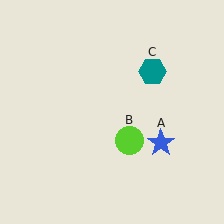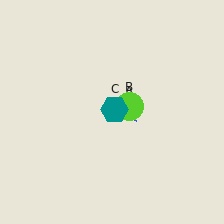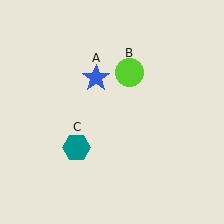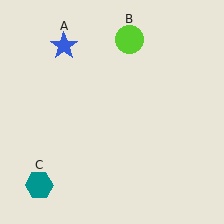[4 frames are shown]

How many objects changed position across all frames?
3 objects changed position: blue star (object A), lime circle (object B), teal hexagon (object C).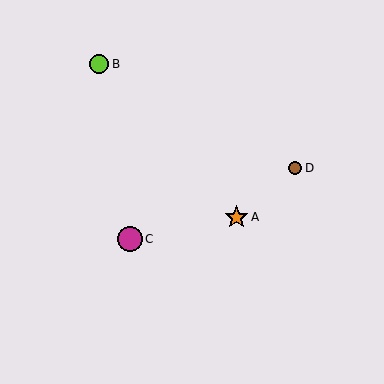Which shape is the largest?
The magenta circle (labeled C) is the largest.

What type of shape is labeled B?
Shape B is a lime circle.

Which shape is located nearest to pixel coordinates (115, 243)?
The magenta circle (labeled C) at (130, 239) is nearest to that location.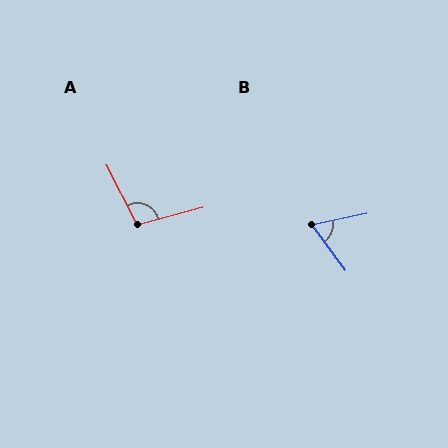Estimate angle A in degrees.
Approximately 102 degrees.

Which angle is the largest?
A, at approximately 102 degrees.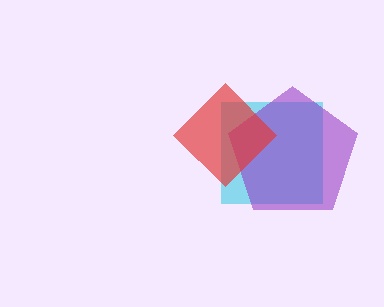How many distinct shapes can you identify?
There are 3 distinct shapes: a cyan square, a purple pentagon, a red diamond.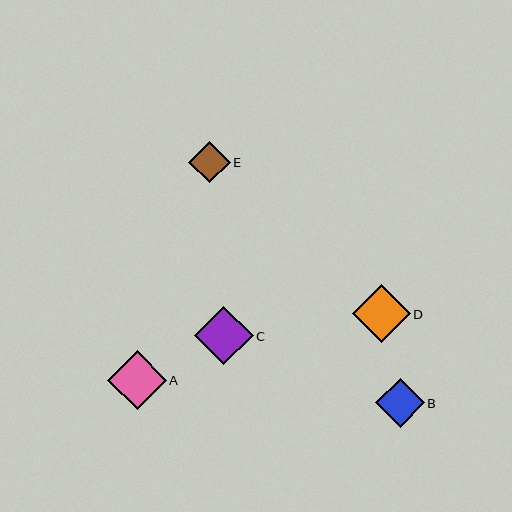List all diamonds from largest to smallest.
From largest to smallest: A, C, D, B, E.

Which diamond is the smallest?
Diamond E is the smallest with a size of approximately 41 pixels.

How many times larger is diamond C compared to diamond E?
Diamond C is approximately 1.4 times the size of diamond E.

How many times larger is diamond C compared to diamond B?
Diamond C is approximately 1.2 times the size of diamond B.